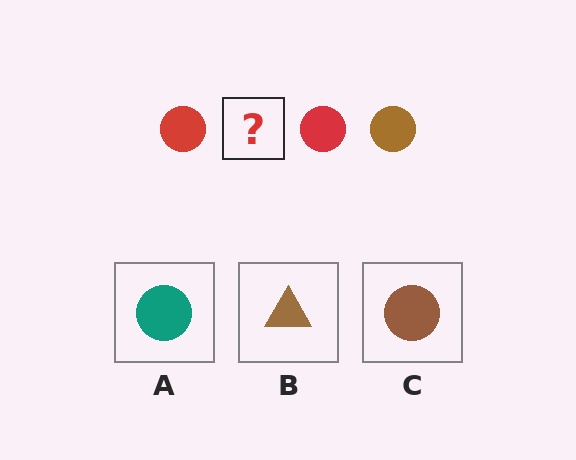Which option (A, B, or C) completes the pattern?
C.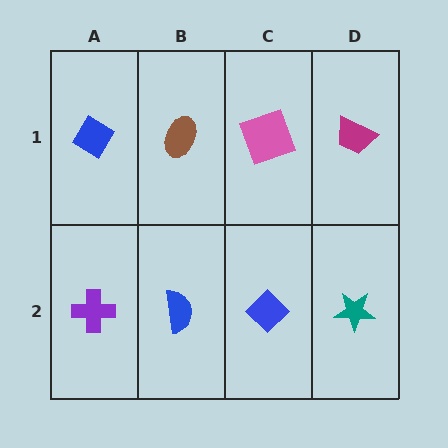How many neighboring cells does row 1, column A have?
2.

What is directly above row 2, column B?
A brown ellipse.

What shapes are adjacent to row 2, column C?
A pink square (row 1, column C), a blue semicircle (row 2, column B), a teal star (row 2, column D).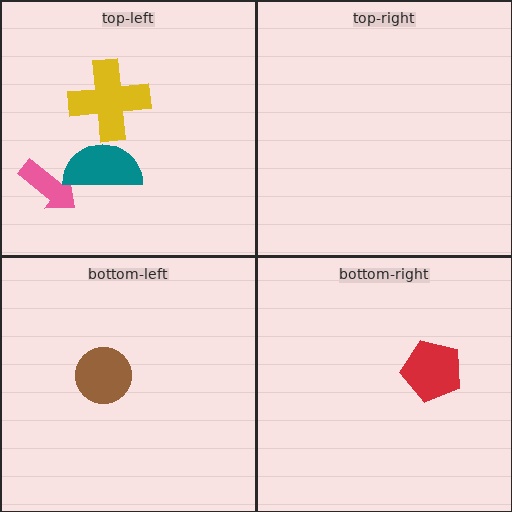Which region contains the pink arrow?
The top-left region.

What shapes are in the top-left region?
The pink arrow, the yellow cross, the teal semicircle.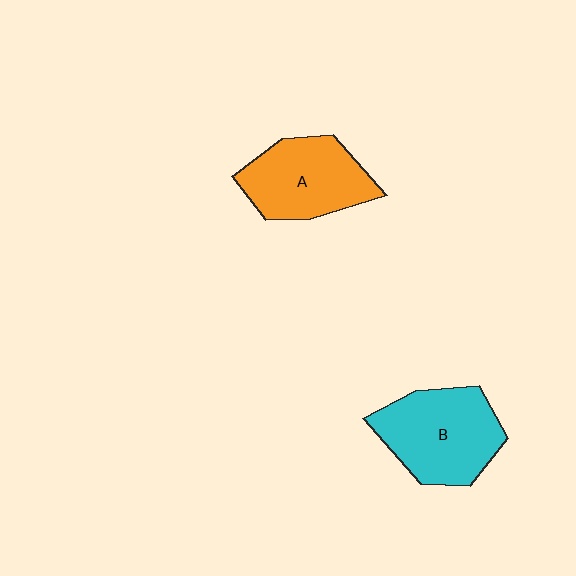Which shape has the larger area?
Shape B (cyan).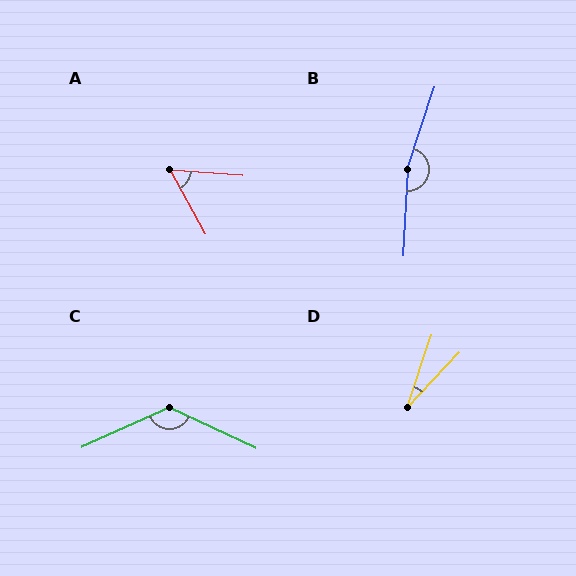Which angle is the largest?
B, at approximately 164 degrees.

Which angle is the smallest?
D, at approximately 24 degrees.